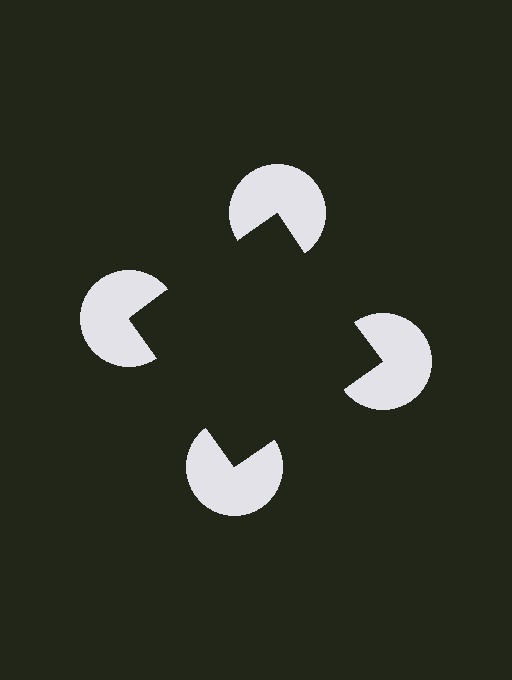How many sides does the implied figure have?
4 sides.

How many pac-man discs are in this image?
There are 4 — one at each vertex of the illusory square.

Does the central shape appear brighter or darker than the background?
It typically appears slightly darker than the background, even though no actual brightness change is drawn.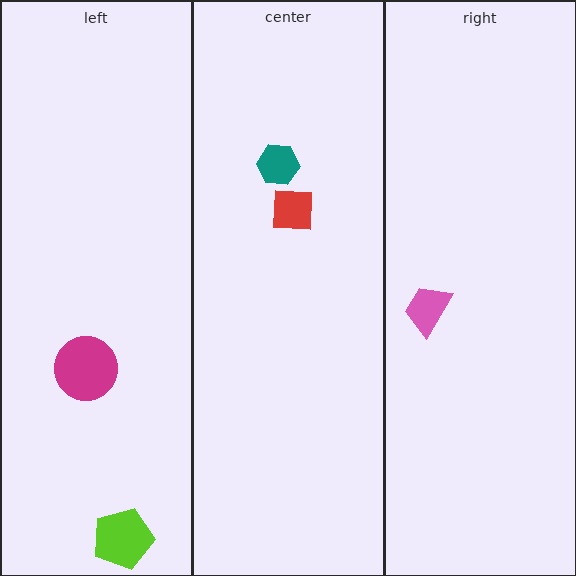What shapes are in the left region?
The lime pentagon, the magenta circle.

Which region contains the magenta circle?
The left region.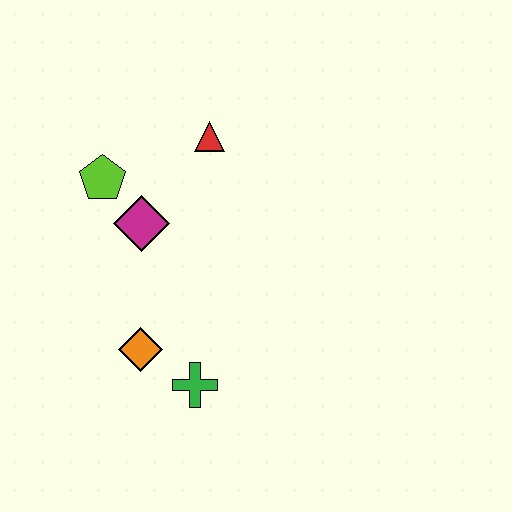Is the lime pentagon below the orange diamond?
No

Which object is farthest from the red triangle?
The green cross is farthest from the red triangle.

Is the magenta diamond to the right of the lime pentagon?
Yes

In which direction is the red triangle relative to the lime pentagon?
The red triangle is to the right of the lime pentagon.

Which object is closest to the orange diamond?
The green cross is closest to the orange diamond.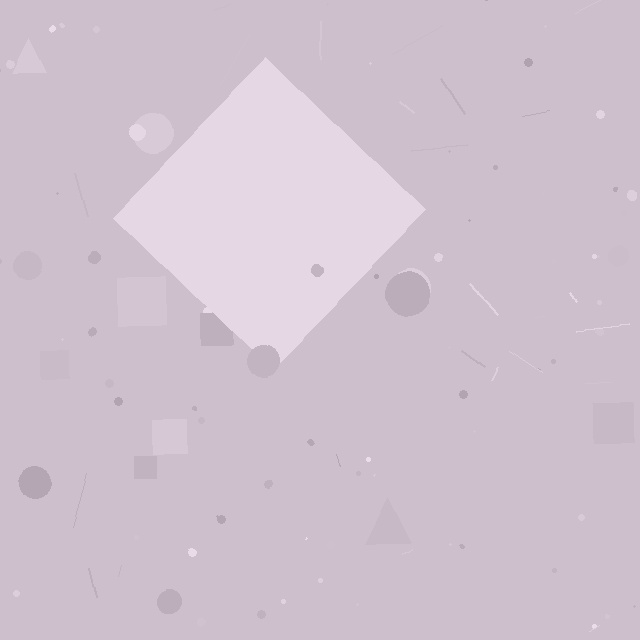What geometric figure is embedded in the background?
A diamond is embedded in the background.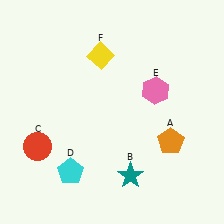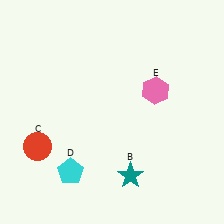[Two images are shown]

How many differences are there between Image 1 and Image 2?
There are 2 differences between the two images.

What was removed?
The orange pentagon (A), the yellow diamond (F) were removed in Image 2.